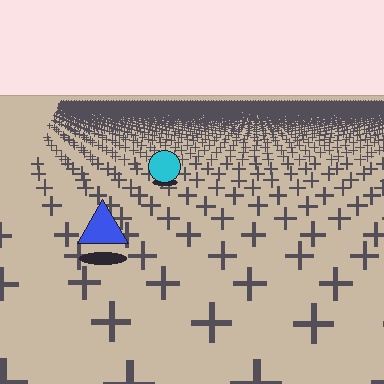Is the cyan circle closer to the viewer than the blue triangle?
No. The blue triangle is closer — you can tell from the texture gradient: the ground texture is coarser near it.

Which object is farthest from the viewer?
The cyan circle is farthest from the viewer. It appears smaller and the ground texture around it is denser.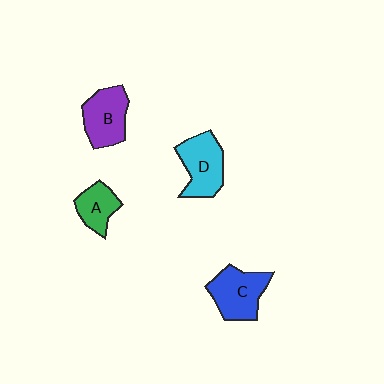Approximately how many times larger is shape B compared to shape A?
Approximately 1.5 times.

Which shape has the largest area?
Shape C (blue).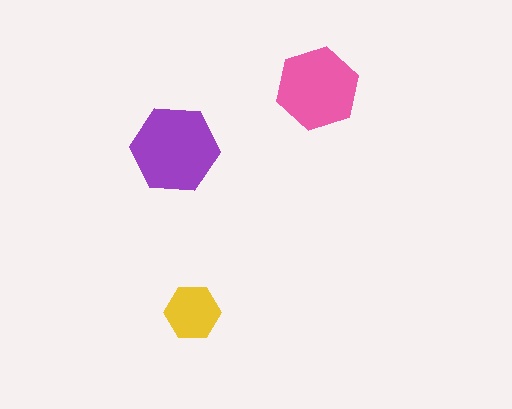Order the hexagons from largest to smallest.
the purple one, the pink one, the yellow one.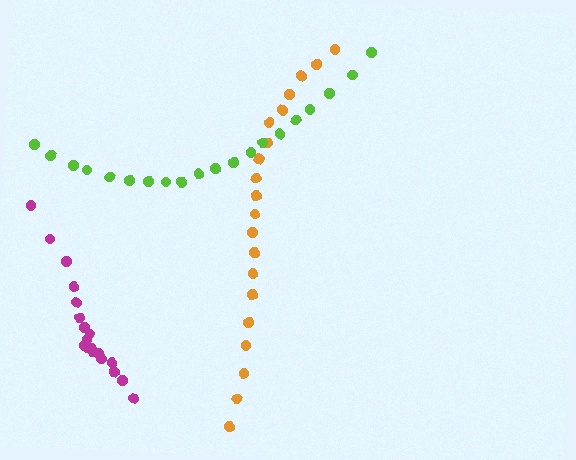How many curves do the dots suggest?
There are 3 distinct paths.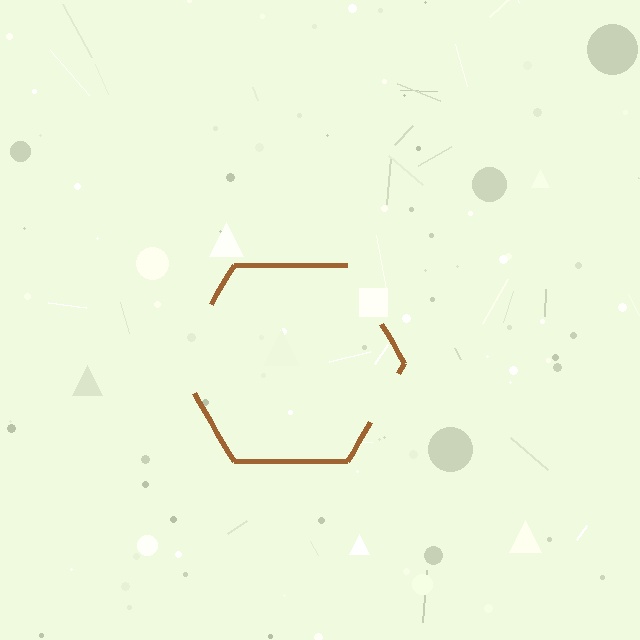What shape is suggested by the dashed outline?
The dashed outline suggests a hexagon.